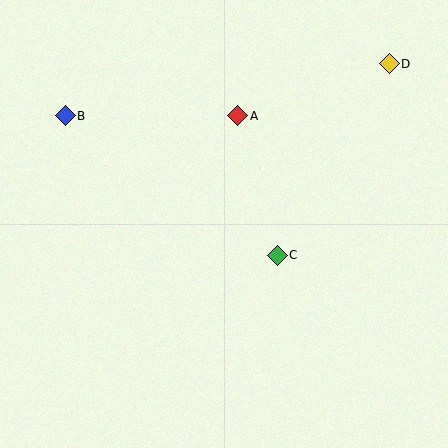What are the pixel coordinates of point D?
Point D is at (389, 64).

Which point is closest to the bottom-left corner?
Point C is closest to the bottom-left corner.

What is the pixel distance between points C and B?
The distance between C and B is 254 pixels.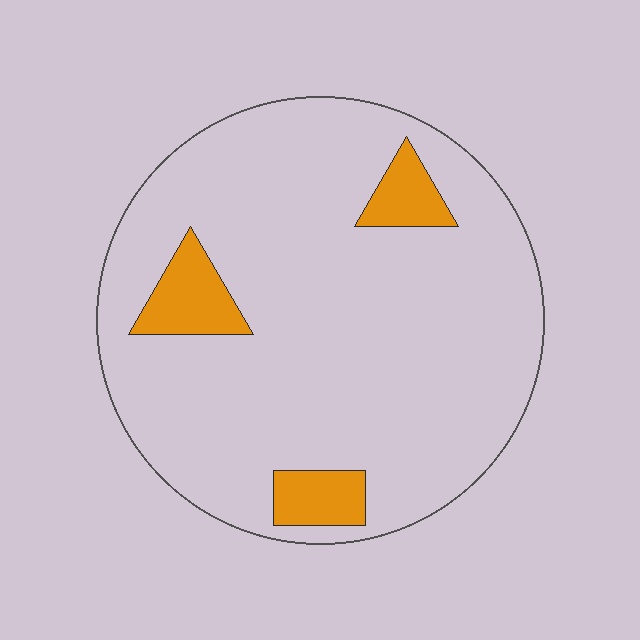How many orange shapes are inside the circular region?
3.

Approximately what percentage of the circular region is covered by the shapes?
Approximately 10%.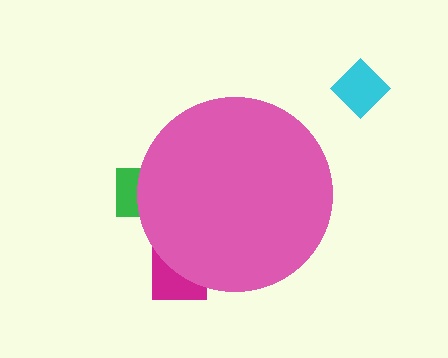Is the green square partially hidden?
Yes, the green square is partially hidden behind the pink circle.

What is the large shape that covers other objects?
A pink circle.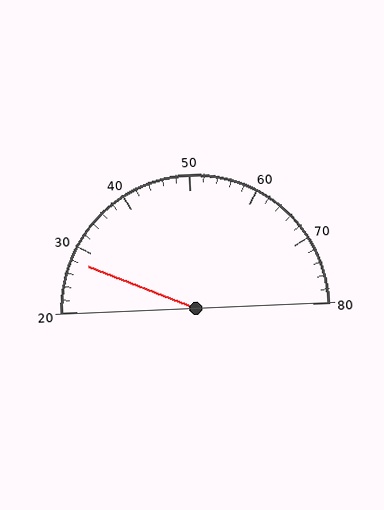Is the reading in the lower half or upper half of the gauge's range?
The reading is in the lower half of the range (20 to 80).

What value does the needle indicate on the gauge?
The needle indicates approximately 28.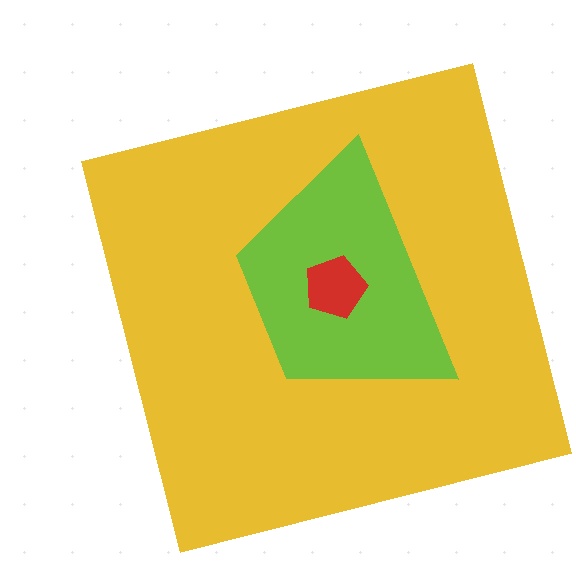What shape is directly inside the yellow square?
The lime trapezoid.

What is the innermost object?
The red pentagon.